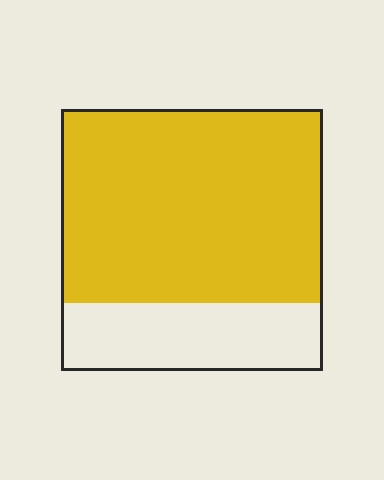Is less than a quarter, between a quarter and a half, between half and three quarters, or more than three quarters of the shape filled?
Between half and three quarters.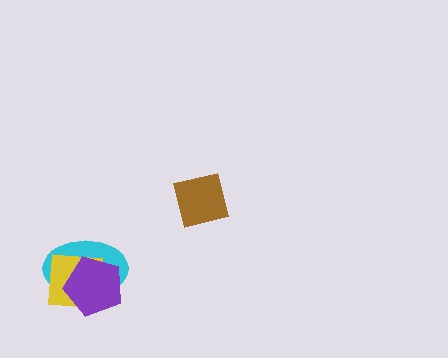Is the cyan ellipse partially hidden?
Yes, it is partially covered by another shape.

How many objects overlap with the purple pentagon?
2 objects overlap with the purple pentagon.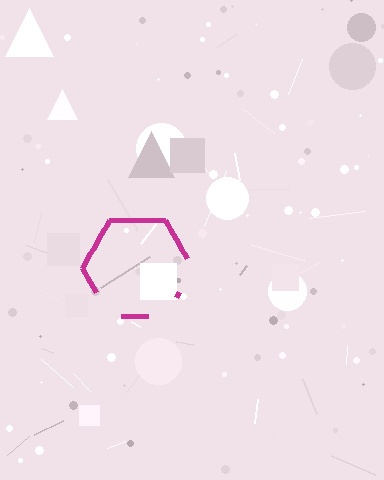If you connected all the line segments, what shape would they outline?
They would outline a hexagon.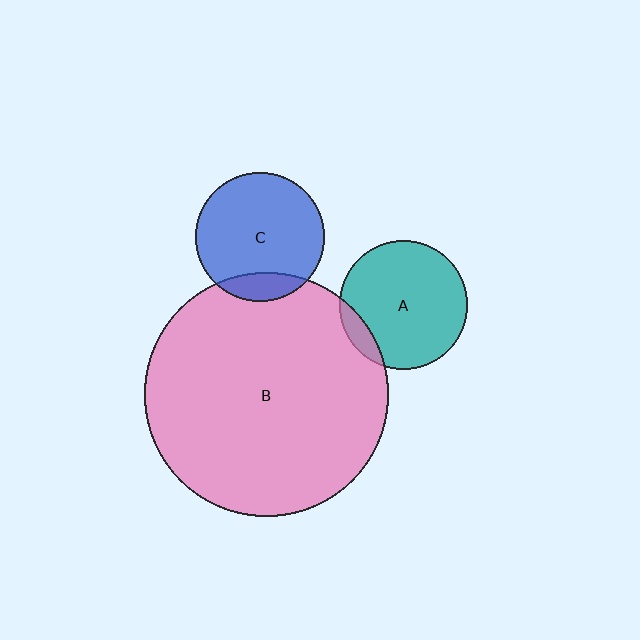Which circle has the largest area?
Circle B (pink).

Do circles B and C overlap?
Yes.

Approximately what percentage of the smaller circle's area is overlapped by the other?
Approximately 15%.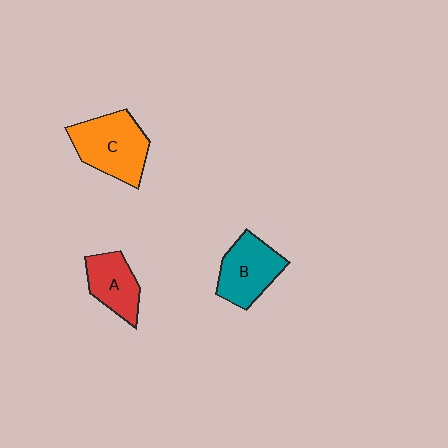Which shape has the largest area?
Shape C (orange).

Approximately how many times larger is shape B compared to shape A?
Approximately 1.2 times.